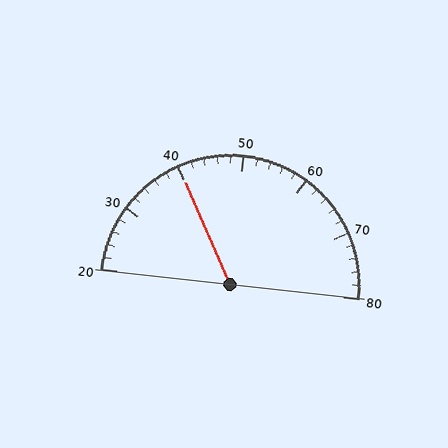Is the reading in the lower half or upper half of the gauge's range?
The reading is in the lower half of the range (20 to 80).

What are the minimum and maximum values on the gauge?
The gauge ranges from 20 to 80.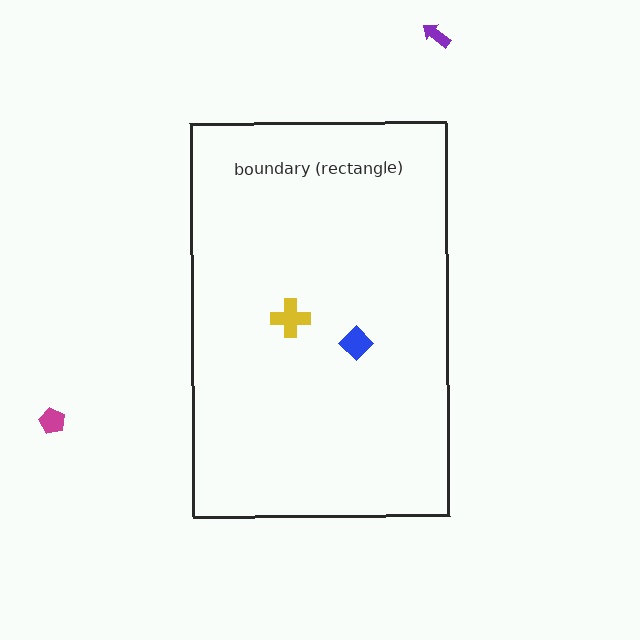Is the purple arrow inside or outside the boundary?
Outside.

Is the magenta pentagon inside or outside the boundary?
Outside.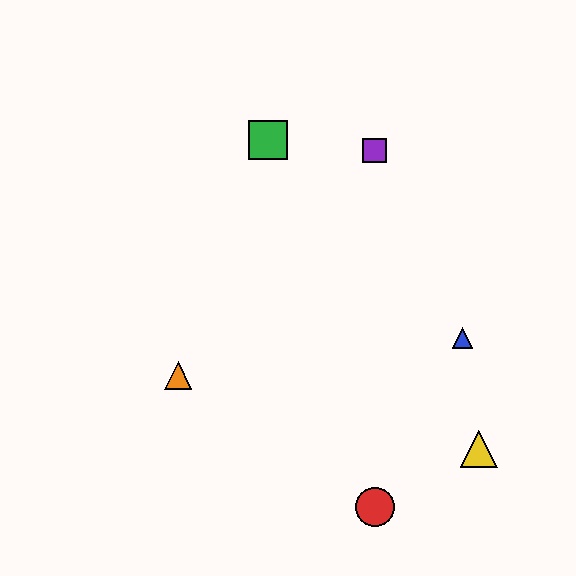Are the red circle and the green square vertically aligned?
No, the red circle is at x≈375 and the green square is at x≈268.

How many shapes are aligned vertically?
2 shapes (the red circle, the purple square) are aligned vertically.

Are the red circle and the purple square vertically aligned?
Yes, both are at x≈375.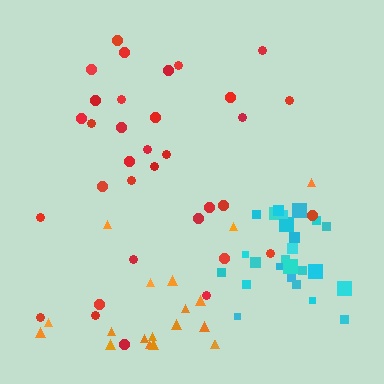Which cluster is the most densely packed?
Cyan.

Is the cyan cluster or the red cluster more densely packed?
Cyan.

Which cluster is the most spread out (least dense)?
Orange.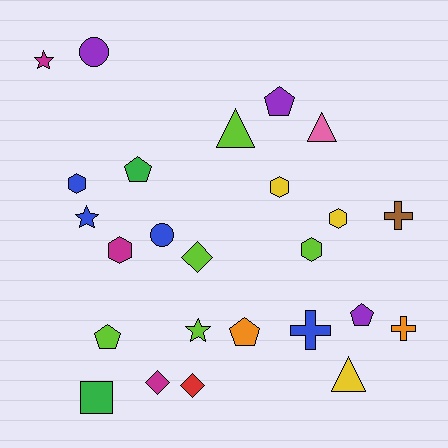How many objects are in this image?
There are 25 objects.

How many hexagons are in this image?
There are 5 hexagons.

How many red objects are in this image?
There is 1 red object.